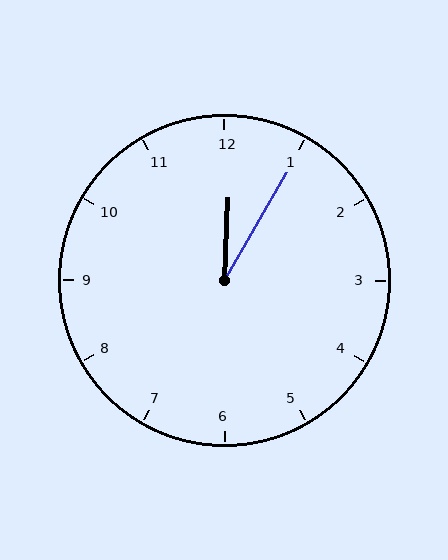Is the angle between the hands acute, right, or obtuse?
It is acute.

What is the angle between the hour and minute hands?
Approximately 28 degrees.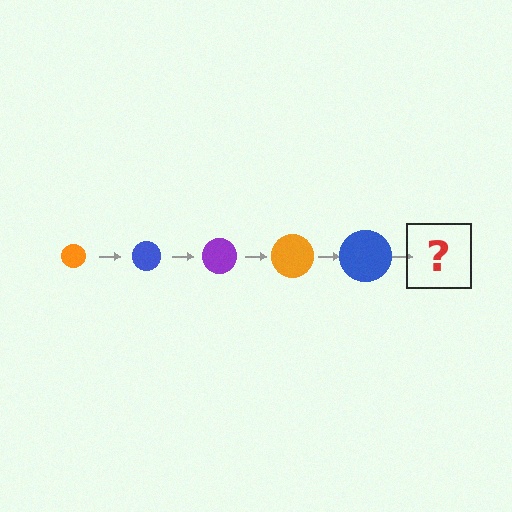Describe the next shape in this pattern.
It should be a purple circle, larger than the previous one.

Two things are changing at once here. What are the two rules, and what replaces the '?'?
The two rules are that the circle grows larger each step and the color cycles through orange, blue, and purple. The '?' should be a purple circle, larger than the previous one.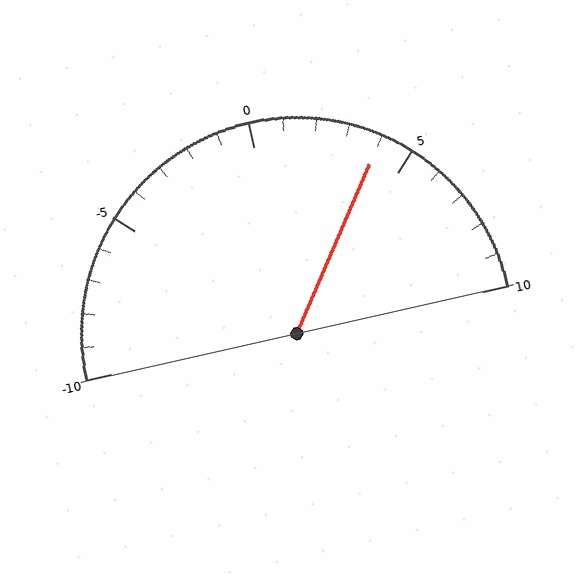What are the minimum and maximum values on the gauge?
The gauge ranges from -10 to 10.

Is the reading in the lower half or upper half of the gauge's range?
The reading is in the upper half of the range (-10 to 10).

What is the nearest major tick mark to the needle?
The nearest major tick mark is 5.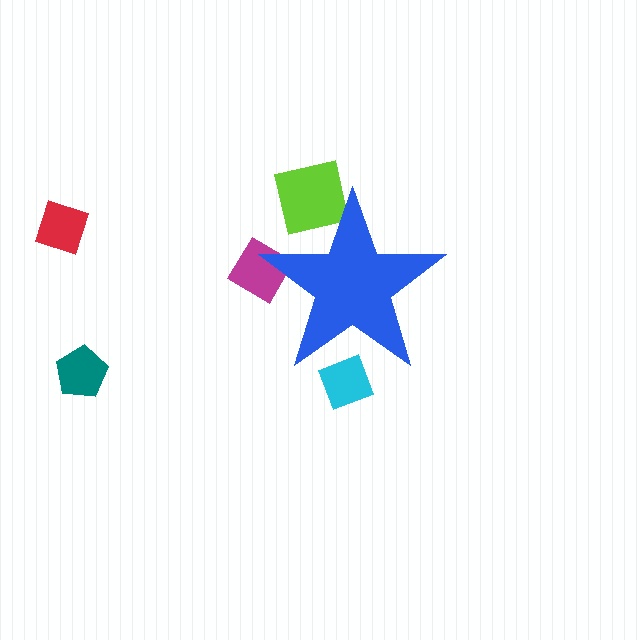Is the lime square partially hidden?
Yes, the lime square is partially hidden behind the blue star.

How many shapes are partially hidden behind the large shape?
3 shapes are partially hidden.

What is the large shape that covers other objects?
A blue star.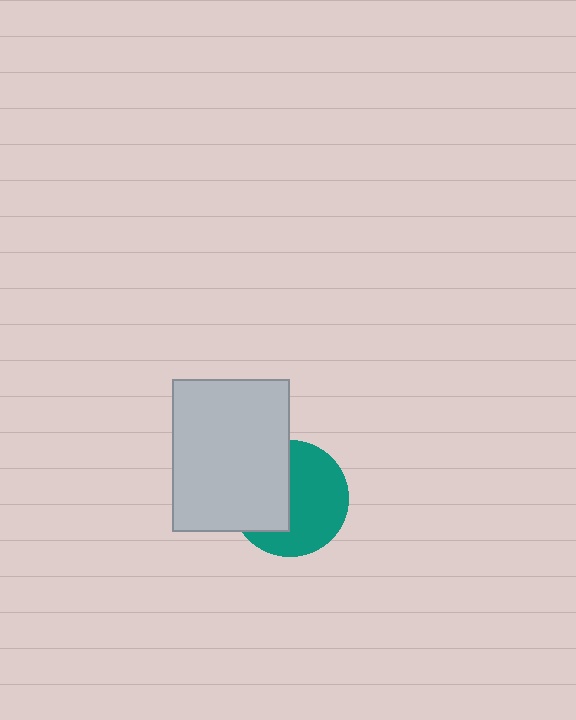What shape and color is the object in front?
The object in front is a light gray rectangle.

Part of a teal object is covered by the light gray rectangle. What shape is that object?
It is a circle.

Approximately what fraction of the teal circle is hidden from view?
Roughly 41% of the teal circle is hidden behind the light gray rectangle.